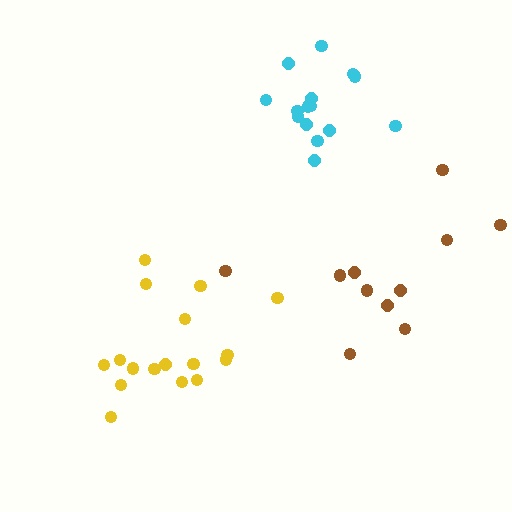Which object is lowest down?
The yellow cluster is bottommost.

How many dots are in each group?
Group 1: 17 dots, Group 2: 15 dots, Group 3: 11 dots (43 total).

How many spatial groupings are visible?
There are 3 spatial groupings.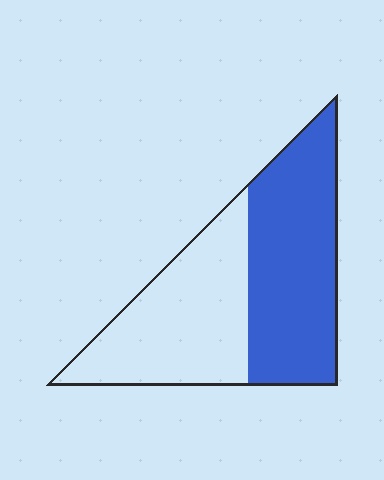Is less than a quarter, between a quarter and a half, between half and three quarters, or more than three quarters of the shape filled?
Between half and three quarters.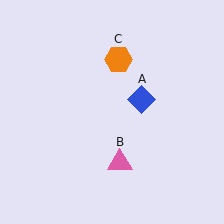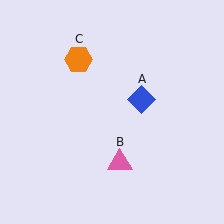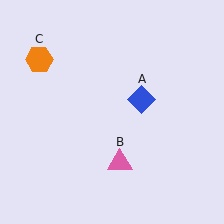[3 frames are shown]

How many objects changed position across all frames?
1 object changed position: orange hexagon (object C).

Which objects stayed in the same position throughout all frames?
Blue diamond (object A) and pink triangle (object B) remained stationary.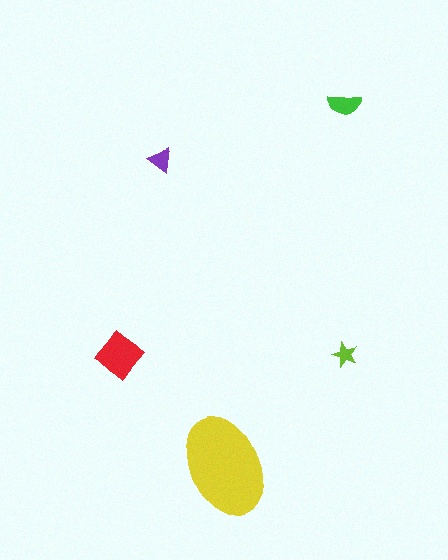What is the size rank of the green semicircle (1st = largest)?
3rd.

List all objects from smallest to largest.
The lime star, the purple triangle, the green semicircle, the red diamond, the yellow ellipse.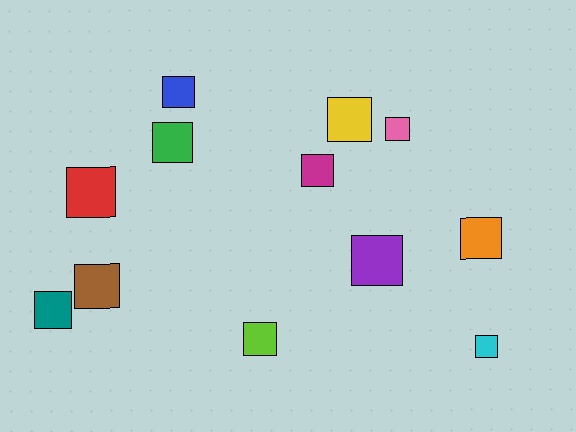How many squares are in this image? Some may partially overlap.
There are 12 squares.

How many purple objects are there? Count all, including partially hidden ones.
There is 1 purple object.